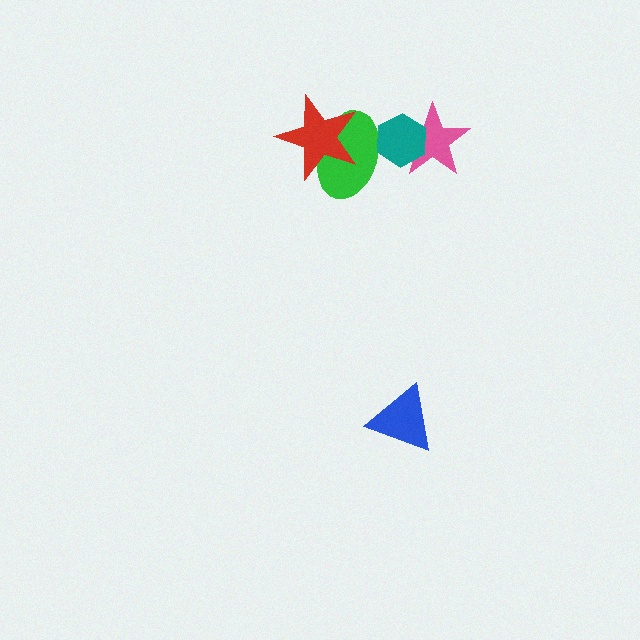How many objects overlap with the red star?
1 object overlaps with the red star.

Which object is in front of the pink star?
The teal hexagon is in front of the pink star.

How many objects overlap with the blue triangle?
0 objects overlap with the blue triangle.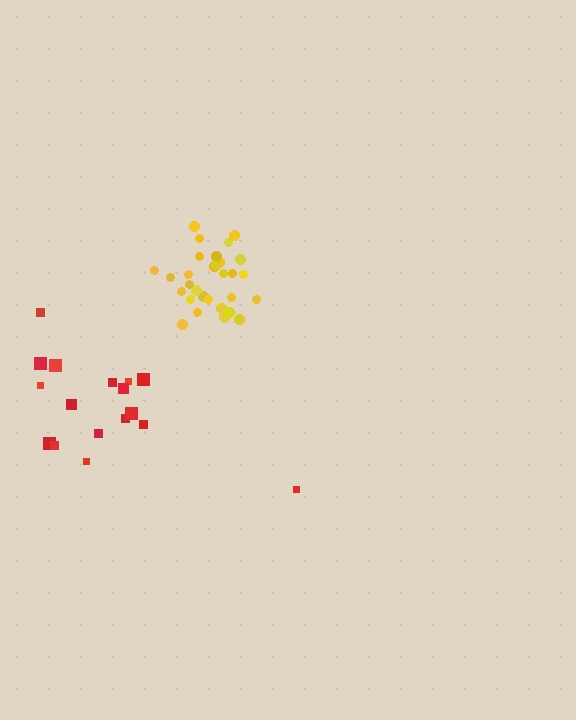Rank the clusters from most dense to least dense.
yellow, red.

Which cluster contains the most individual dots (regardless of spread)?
Yellow (32).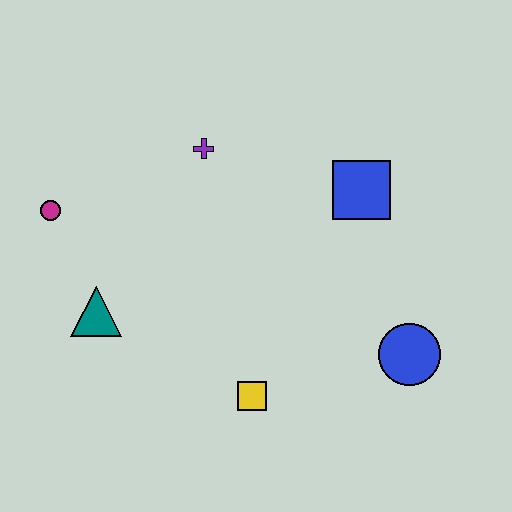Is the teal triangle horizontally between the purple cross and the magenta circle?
Yes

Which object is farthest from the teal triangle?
The blue circle is farthest from the teal triangle.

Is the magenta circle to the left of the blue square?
Yes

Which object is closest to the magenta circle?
The teal triangle is closest to the magenta circle.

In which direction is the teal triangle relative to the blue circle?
The teal triangle is to the left of the blue circle.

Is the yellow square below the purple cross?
Yes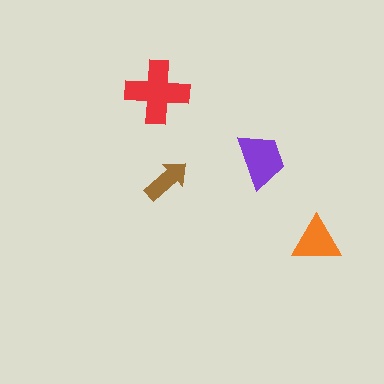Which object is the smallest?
The brown arrow.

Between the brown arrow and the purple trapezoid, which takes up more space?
The purple trapezoid.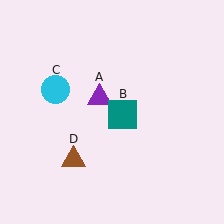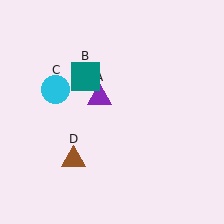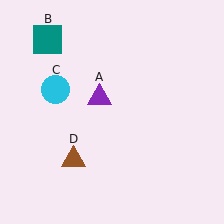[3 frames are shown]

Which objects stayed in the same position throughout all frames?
Purple triangle (object A) and cyan circle (object C) and brown triangle (object D) remained stationary.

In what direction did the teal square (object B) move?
The teal square (object B) moved up and to the left.